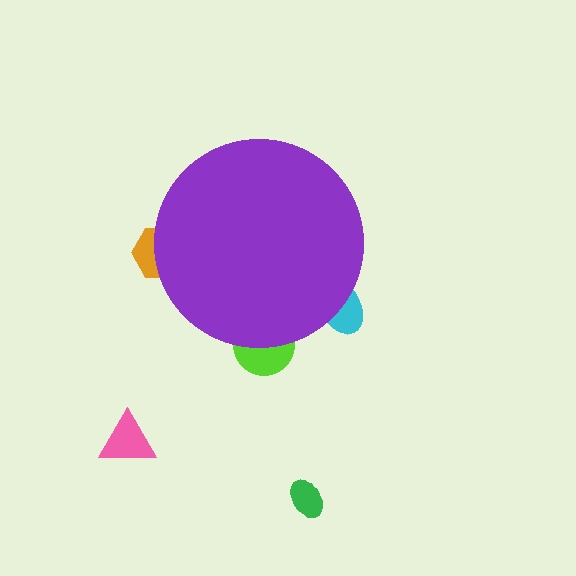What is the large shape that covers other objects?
A purple circle.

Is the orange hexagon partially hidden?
Yes, the orange hexagon is partially hidden behind the purple circle.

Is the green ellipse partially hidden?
No, the green ellipse is fully visible.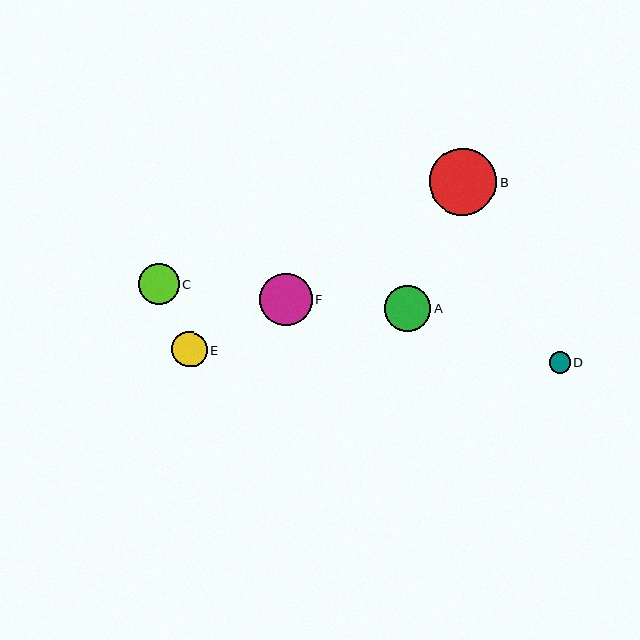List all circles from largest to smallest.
From largest to smallest: B, F, A, C, E, D.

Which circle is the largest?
Circle B is the largest with a size of approximately 67 pixels.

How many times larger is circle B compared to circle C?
Circle B is approximately 1.7 times the size of circle C.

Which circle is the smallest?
Circle D is the smallest with a size of approximately 21 pixels.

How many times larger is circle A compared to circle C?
Circle A is approximately 1.1 times the size of circle C.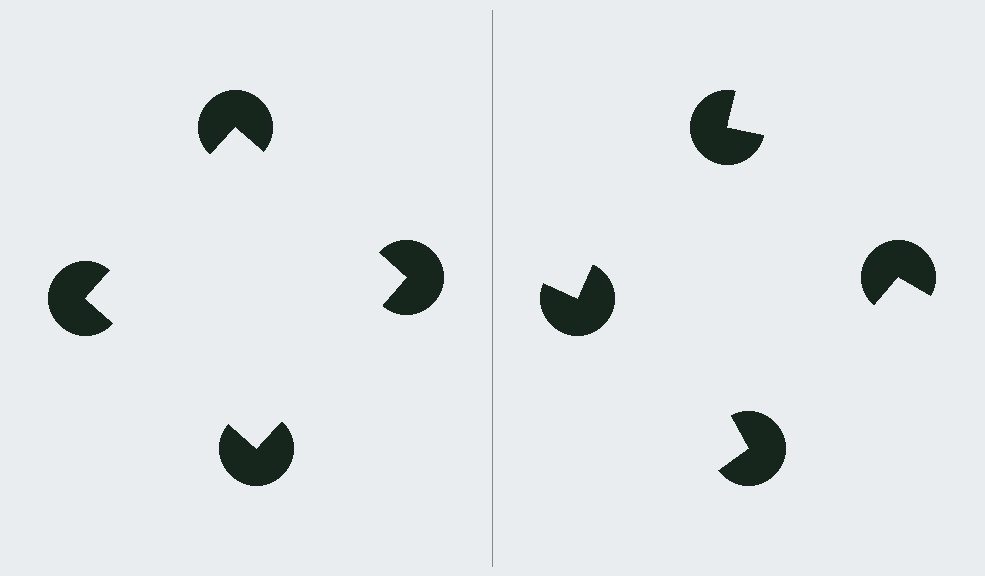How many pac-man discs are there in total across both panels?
8 — 4 on each side.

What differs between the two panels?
The pac-man discs are positioned identically on both sides; only the wedge orientations differ. On the left they align to a square; on the right they are misaligned.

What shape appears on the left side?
An illusory square.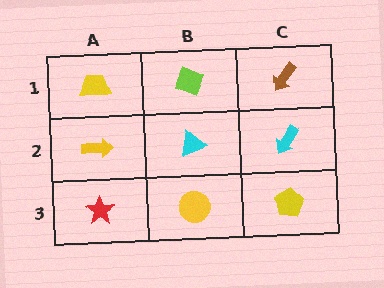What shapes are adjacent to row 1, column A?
A yellow arrow (row 2, column A), a lime diamond (row 1, column B).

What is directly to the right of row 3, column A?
A yellow circle.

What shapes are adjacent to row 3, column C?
A cyan arrow (row 2, column C), a yellow circle (row 3, column B).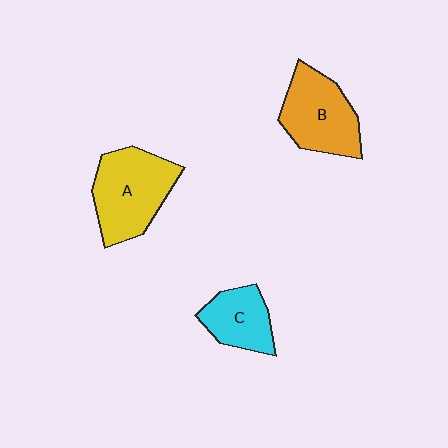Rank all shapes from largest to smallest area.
From largest to smallest: A (yellow), B (orange), C (cyan).